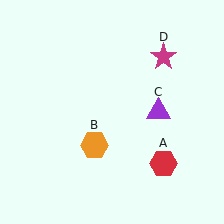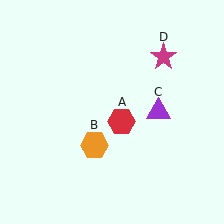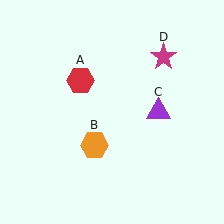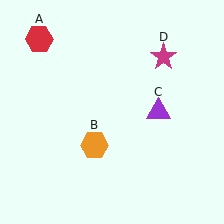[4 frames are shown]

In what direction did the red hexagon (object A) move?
The red hexagon (object A) moved up and to the left.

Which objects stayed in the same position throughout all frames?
Orange hexagon (object B) and purple triangle (object C) and magenta star (object D) remained stationary.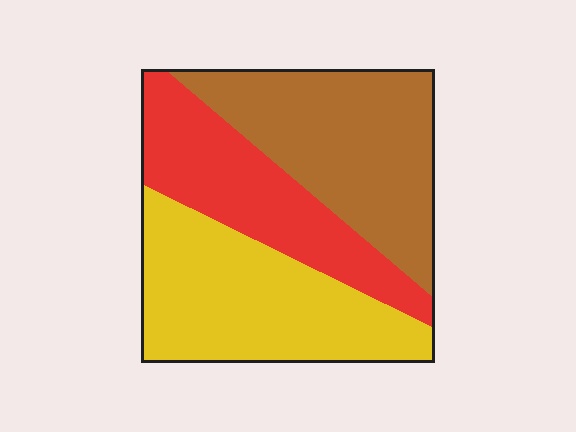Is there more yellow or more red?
Yellow.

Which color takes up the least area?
Red, at roughly 30%.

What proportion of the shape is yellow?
Yellow covers roughly 35% of the shape.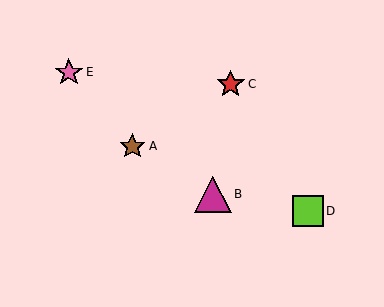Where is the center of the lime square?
The center of the lime square is at (308, 211).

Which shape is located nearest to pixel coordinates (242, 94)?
The red star (labeled C) at (231, 84) is nearest to that location.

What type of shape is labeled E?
Shape E is a pink star.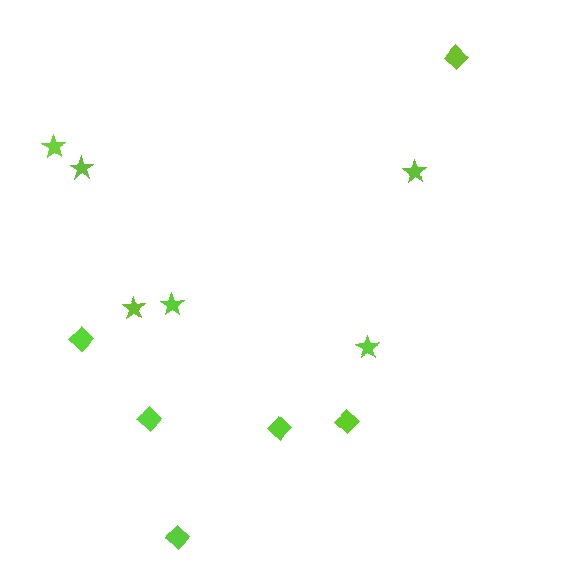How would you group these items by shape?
There are 2 groups: one group of diamonds (6) and one group of stars (6).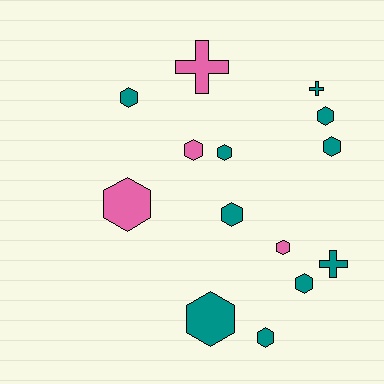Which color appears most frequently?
Teal, with 10 objects.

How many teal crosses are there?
There are 2 teal crosses.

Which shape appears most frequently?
Hexagon, with 11 objects.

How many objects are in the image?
There are 14 objects.